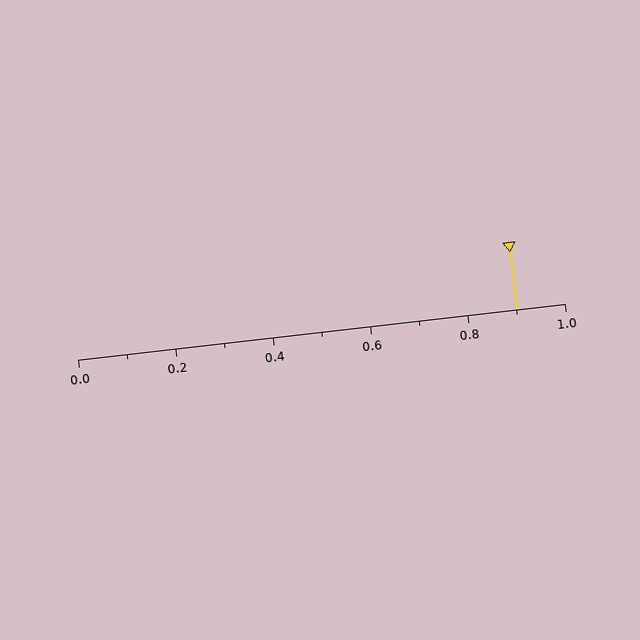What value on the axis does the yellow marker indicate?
The marker indicates approximately 0.9.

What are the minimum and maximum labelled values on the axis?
The axis runs from 0.0 to 1.0.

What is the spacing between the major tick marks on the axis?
The major ticks are spaced 0.2 apart.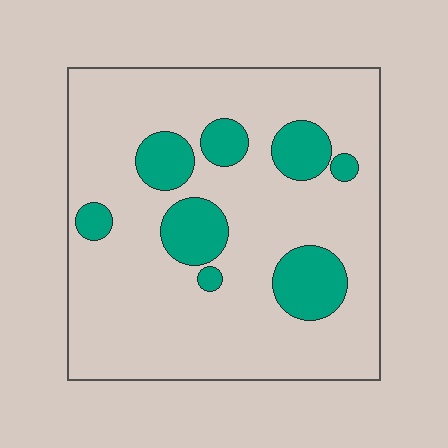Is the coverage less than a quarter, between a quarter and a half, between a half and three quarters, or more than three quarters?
Less than a quarter.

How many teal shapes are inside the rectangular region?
8.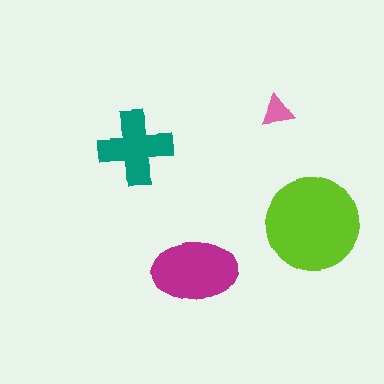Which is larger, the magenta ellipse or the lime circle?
The lime circle.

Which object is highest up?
The pink triangle is topmost.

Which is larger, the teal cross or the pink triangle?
The teal cross.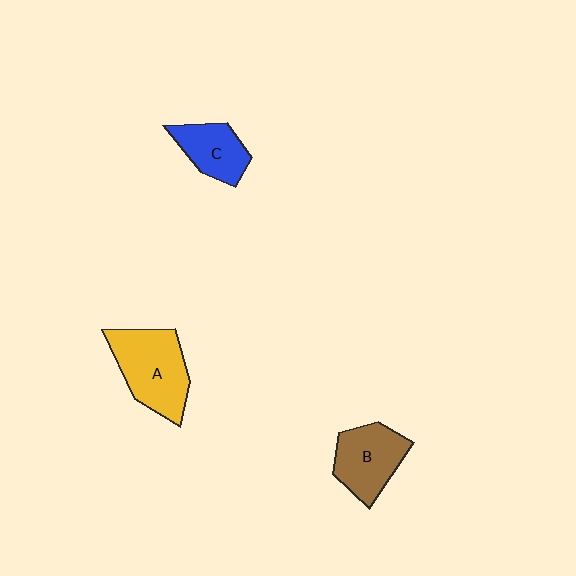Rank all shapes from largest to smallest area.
From largest to smallest: A (yellow), B (brown), C (blue).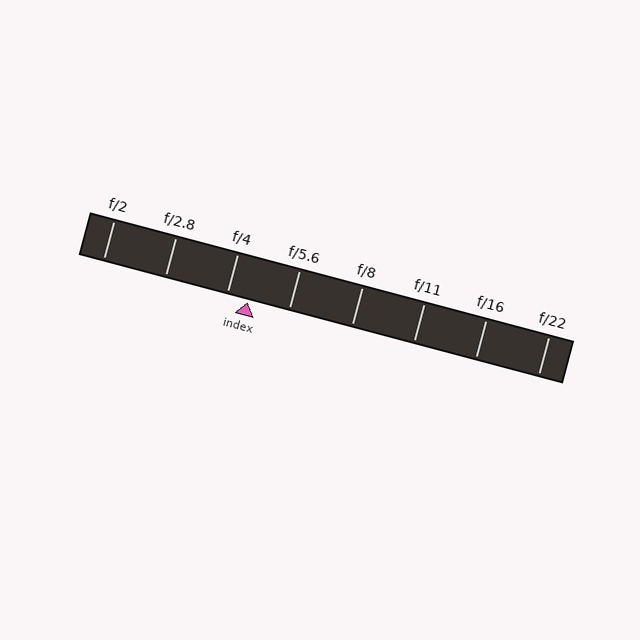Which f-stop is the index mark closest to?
The index mark is closest to f/4.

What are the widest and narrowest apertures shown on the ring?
The widest aperture shown is f/2 and the narrowest is f/22.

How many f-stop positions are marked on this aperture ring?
There are 8 f-stop positions marked.